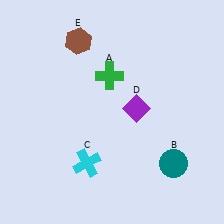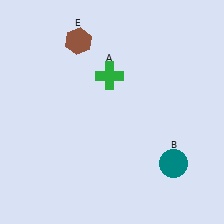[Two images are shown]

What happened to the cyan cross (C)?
The cyan cross (C) was removed in Image 2. It was in the bottom-left area of Image 1.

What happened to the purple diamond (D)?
The purple diamond (D) was removed in Image 2. It was in the top-right area of Image 1.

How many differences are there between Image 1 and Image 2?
There are 2 differences between the two images.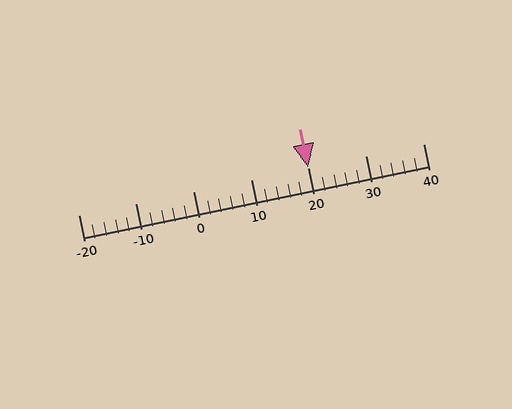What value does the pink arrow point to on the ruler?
The pink arrow points to approximately 20.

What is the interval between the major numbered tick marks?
The major tick marks are spaced 10 units apart.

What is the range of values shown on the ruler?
The ruler shows values from -20 to 40.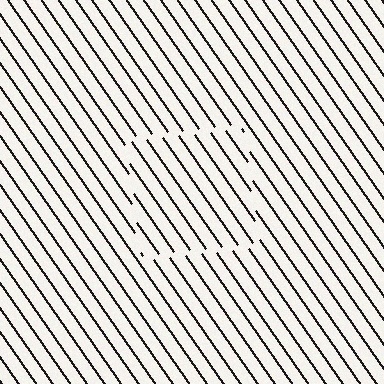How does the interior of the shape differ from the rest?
The interior of the shape contains the same grating, shifted by half a period — the contour is defined by the phase discontinuity where line-ends from the inner and outer gratings abut.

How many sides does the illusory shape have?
4 sides — the line-ends trace a square.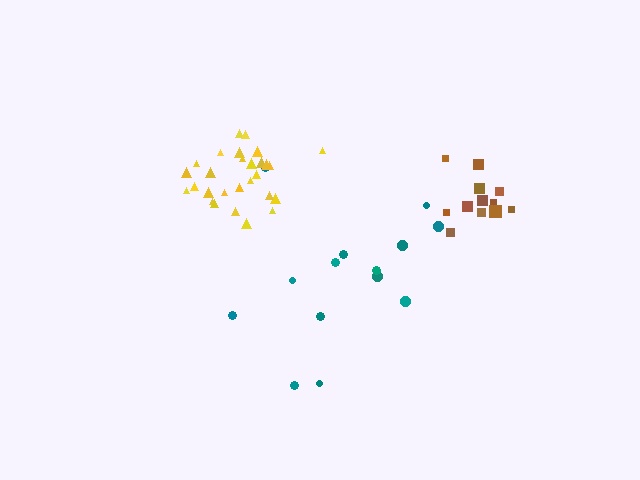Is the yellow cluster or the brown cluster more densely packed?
Yellow.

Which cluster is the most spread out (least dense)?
Teal.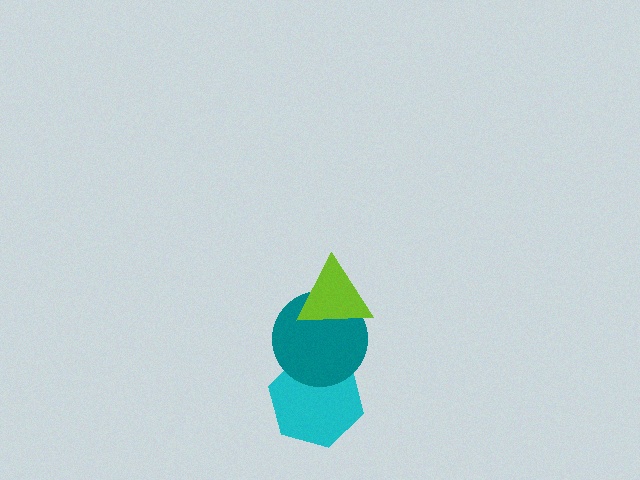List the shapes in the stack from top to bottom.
From top to bottom: the lime triangle, the teal circle, the cyan hexagon.